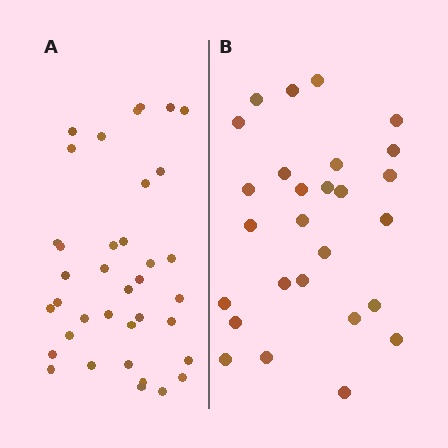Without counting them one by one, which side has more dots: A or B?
Region A (the left region) has more dots.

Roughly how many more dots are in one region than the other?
Region A has roughly 10 or so more dots than region B.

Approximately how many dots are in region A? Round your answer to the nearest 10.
About 40 dots. (The exact count is 37, which rounds to 40.)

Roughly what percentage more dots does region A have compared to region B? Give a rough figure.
About 35% more.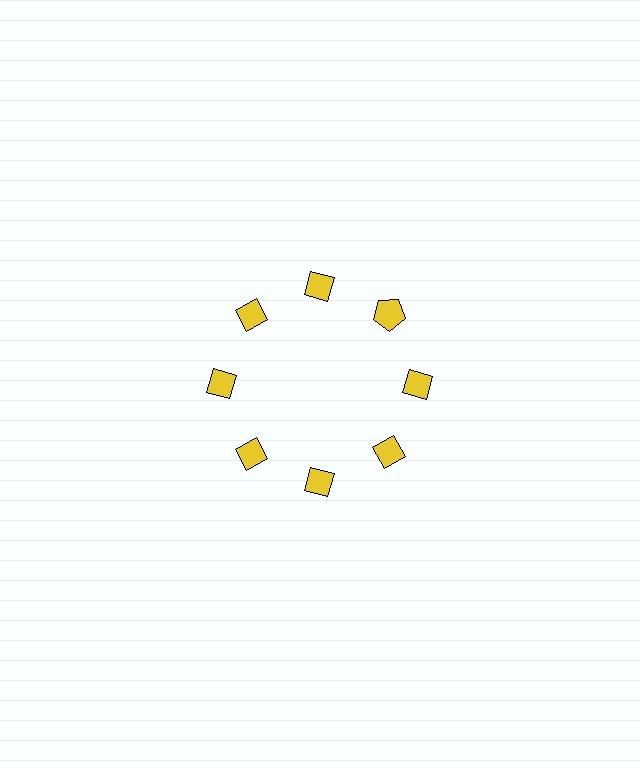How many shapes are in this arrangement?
There are 8 shapes arranged in a ring pattern.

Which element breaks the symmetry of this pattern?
The yellow pentagon at roughly the 2 o'clock position breaks the symmetry. All other shapes are yellow diamonds.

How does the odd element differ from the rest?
It has a different shape: pentagon instead of diamond.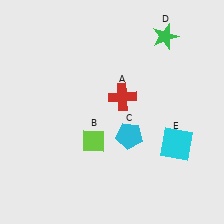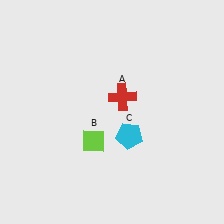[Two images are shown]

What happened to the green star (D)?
The green star (D) was removed in Image 2. It was in the top-right area of Image 1.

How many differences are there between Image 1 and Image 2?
There are 2 differences between the two images.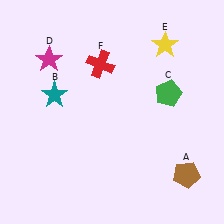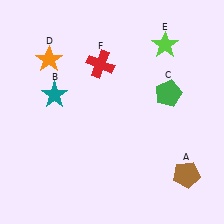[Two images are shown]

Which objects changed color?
D changed from magenta to orange. E changed from yellow to lime.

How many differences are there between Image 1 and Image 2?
There are 2 differences between the two images.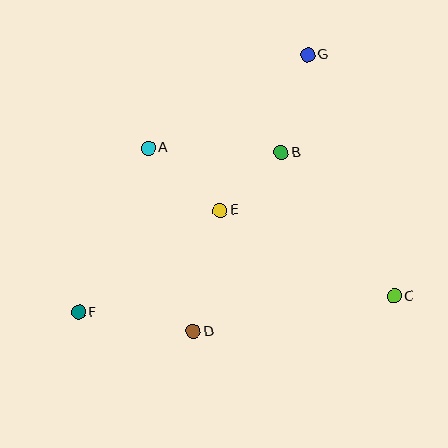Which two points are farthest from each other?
Points F and G are farthest from each other.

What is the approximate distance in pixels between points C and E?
The distance between C and E is approximately 194 pixels.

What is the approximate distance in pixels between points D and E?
The distance between D and E is approximately 124 pixels.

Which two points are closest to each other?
Points B and E are closest to each other.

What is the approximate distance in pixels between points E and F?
The distance between E and F is approximately 174 pixels.